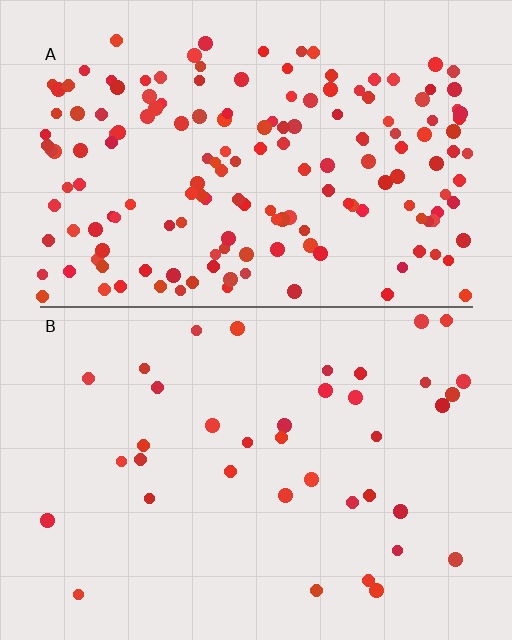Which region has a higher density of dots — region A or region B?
A (the top).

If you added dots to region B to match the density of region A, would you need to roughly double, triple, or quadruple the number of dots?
Approximately quadruple.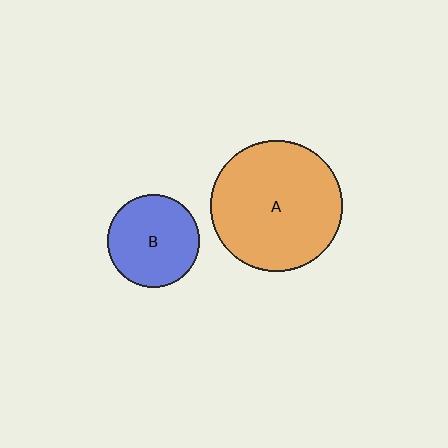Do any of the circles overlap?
No, none of the circles overlap.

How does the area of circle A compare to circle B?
Approximately 2.0 times.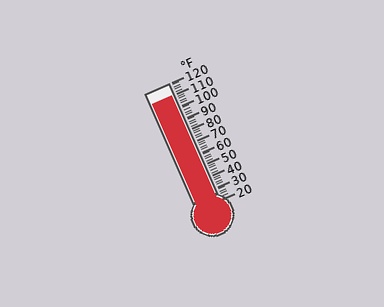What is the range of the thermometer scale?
The thermometer scale ranges from 20°F to 120°F.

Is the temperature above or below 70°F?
The temperature is above 70°F.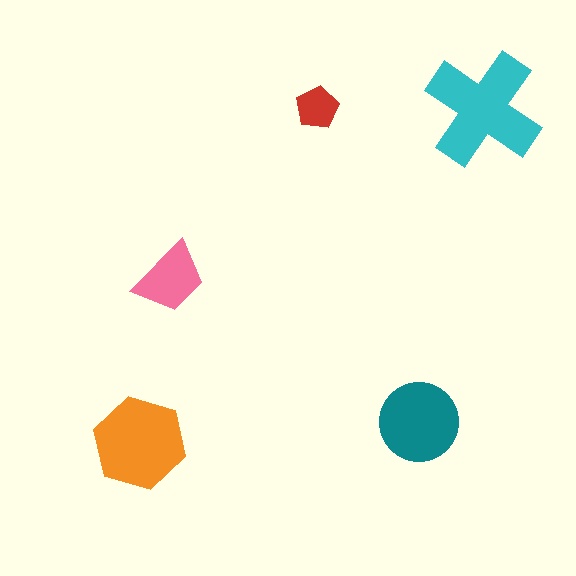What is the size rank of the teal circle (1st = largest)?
3rd.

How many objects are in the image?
There are 5 objects in the image.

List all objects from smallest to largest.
The red pentagon, the pink trapezoid, the teal circle, the orange hexagon, the cyan cross.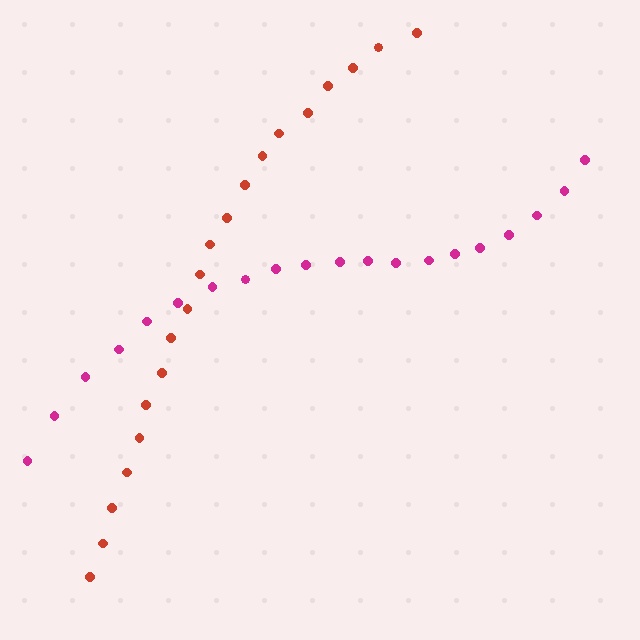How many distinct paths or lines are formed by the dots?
There are 2 distinct paths.